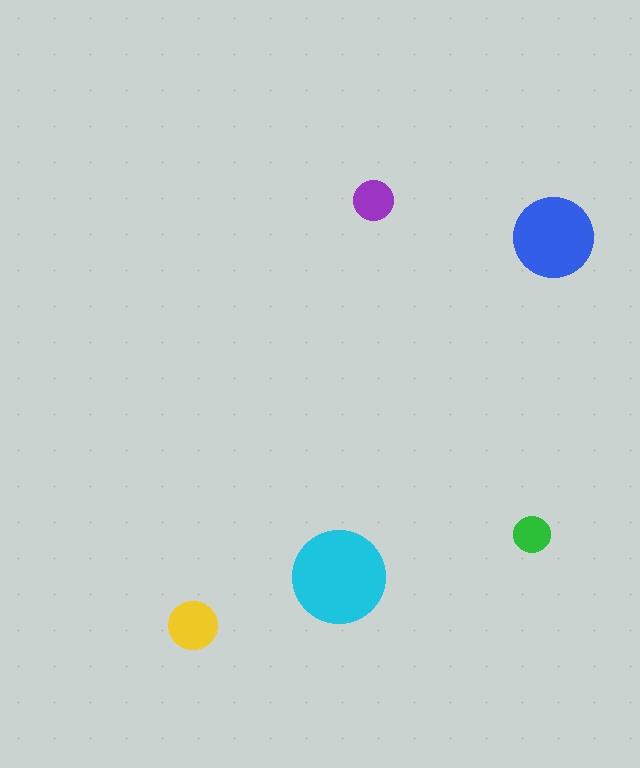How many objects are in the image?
There are 5 objects in the image.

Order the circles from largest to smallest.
the cyan one, the blue one, the yellow one, the purple one, the green one.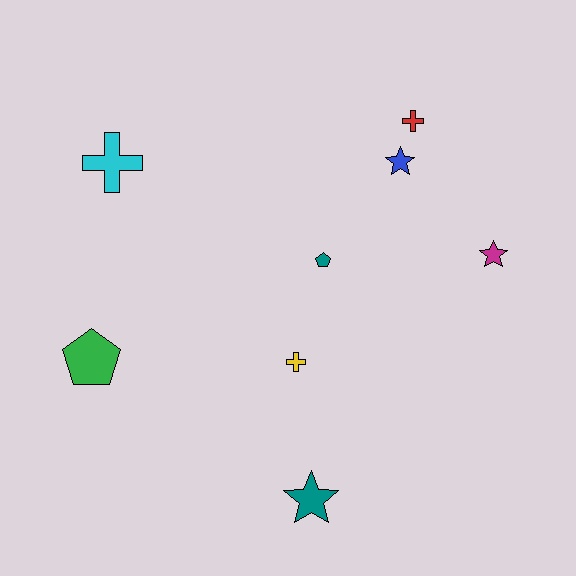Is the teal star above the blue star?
No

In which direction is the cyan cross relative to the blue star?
The cyan cross is to the left of the blue star.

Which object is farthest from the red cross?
The green pentagon is farthest from the red cross.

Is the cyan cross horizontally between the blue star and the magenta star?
No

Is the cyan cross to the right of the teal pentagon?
No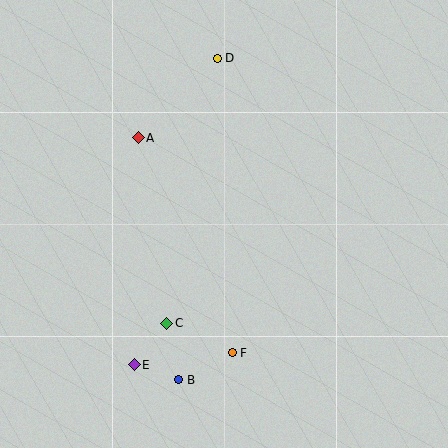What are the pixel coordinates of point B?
Point B is at (179, 380).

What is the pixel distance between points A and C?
The distance between A and C is 188 pixels.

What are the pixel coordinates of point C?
Point C is at (167, 323).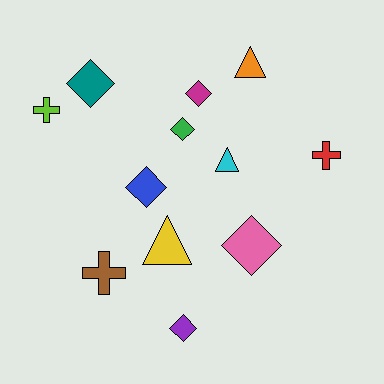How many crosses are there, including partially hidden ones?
There are 3 crosses.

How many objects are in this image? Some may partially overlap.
There are 12 objects.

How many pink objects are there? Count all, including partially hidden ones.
There is 1 pink object.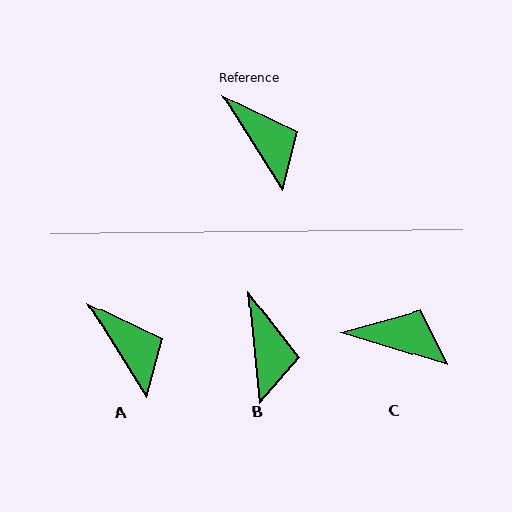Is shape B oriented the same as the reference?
No, it is off by about 26 degrees.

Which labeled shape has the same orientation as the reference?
A.